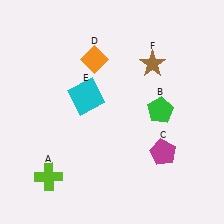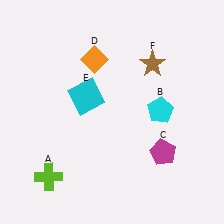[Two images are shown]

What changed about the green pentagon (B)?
In Image 1, B is green. In Image 2, it changed to cyan.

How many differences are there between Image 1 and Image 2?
There is 1 difference between the two images.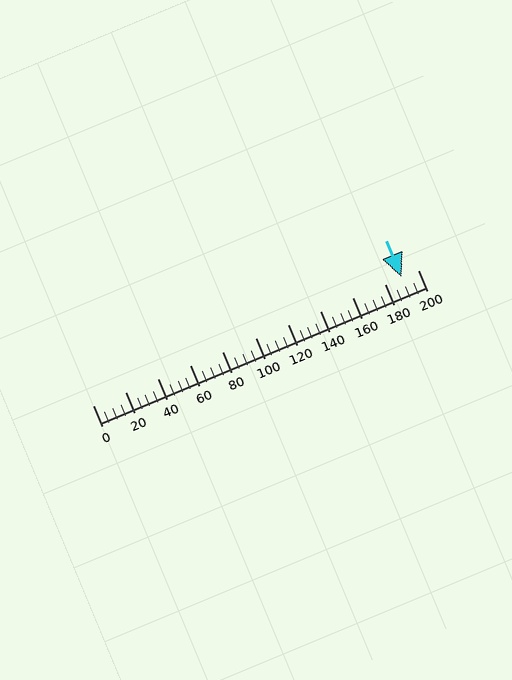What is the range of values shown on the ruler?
The ruler shows values from 0 to 200.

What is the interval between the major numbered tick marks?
The major tick marks are spaced 20 units apart.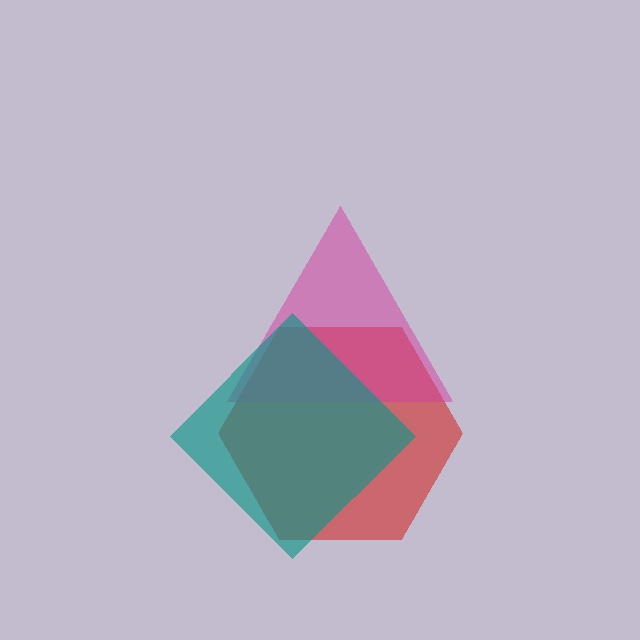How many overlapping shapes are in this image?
There are 3 overlapping shapes in the image.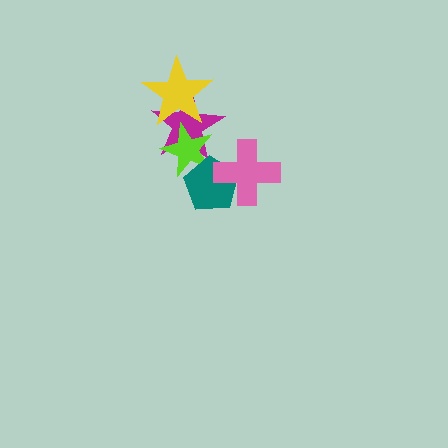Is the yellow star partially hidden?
No, no other shape covers it.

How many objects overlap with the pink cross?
1 object overlaps with the pink cross.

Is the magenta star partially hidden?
Yes, it is partially covered by another shape.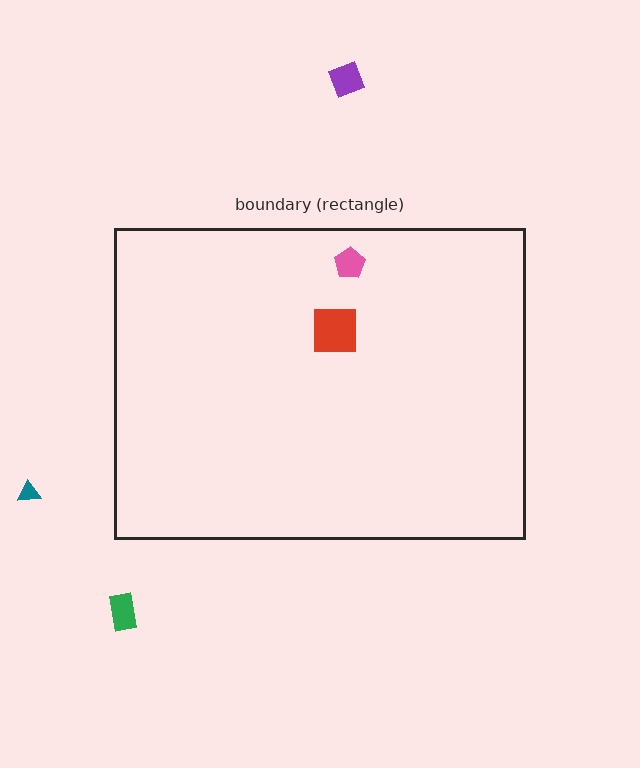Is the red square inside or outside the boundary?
Inside.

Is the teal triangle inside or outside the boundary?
Outside.